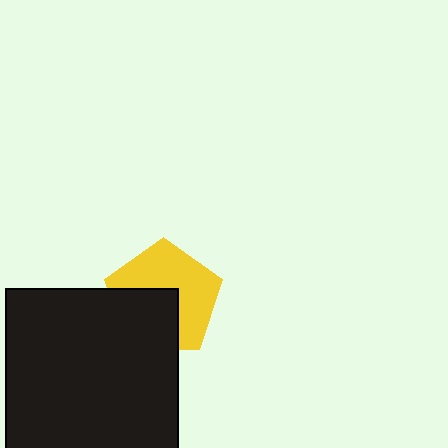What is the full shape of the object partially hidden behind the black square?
The partially hidden object is a yellow pentagon.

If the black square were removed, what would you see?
You would see the complete yellow pentagon.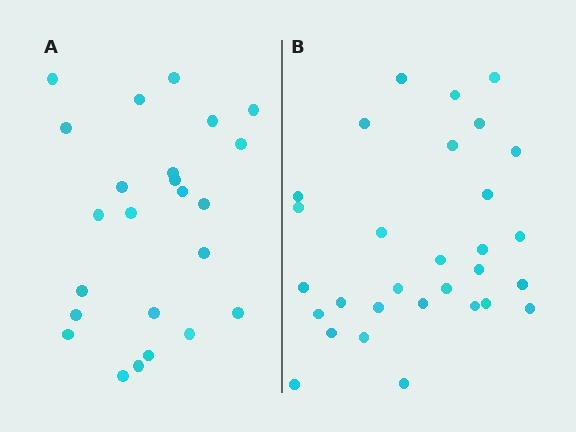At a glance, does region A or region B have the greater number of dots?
Region B (the right region) has more dots.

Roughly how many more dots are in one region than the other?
Region B has about 6 more dots than region A.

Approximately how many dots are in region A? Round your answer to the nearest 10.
About 20 dots. (The exact count is 24, which rounds to 20.)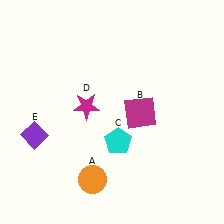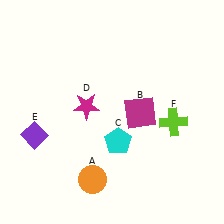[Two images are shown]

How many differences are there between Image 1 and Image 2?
There is 1 difference between the two images.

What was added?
A lime cross (F) was added in Image 2.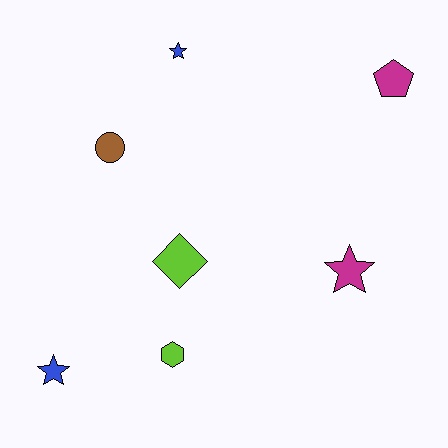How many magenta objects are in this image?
There are 2 magenta objects.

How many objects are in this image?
There are 7 objects.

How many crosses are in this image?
There are no crosses.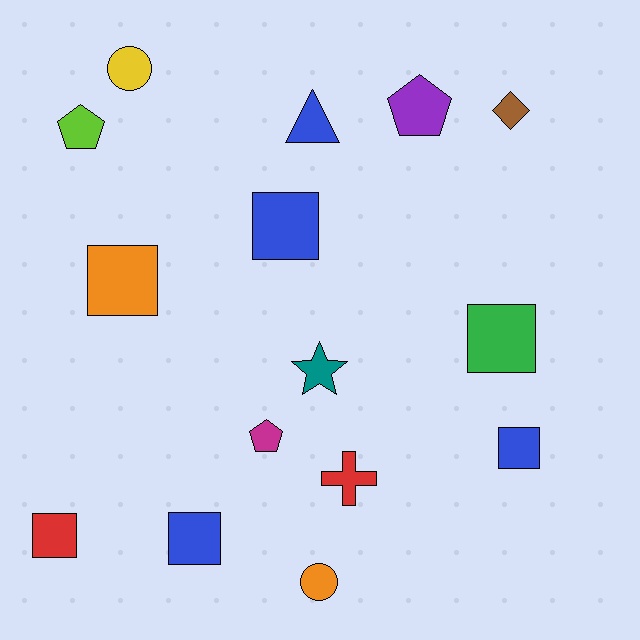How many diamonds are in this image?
There is 1 diamond.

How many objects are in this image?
There are 15 objects.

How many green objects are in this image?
There is 1 green object.